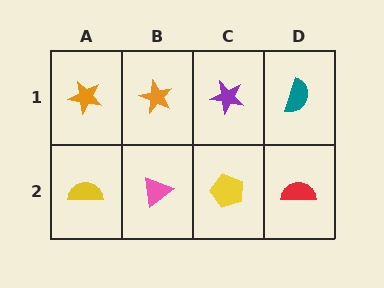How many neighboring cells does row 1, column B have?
3.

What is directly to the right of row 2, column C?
A red semicircle.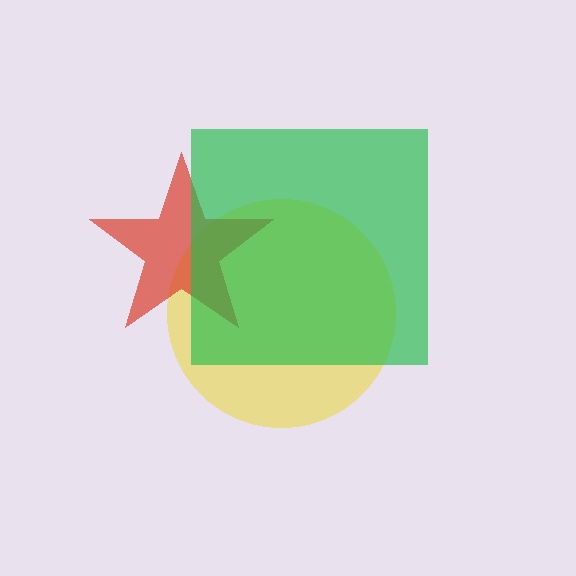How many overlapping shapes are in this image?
There are 3 overlapping shapes in the image.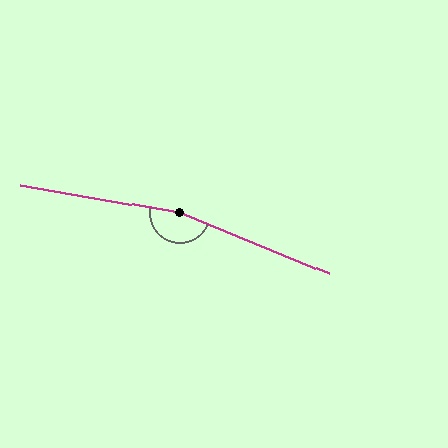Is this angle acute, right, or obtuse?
It is obtuse.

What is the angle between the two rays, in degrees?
Approximately 168 degrees.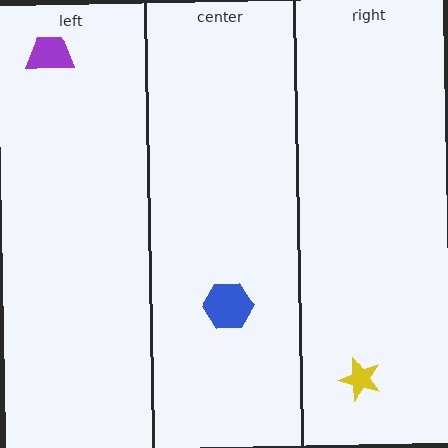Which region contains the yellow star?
The right region.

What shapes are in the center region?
The blue hexagon.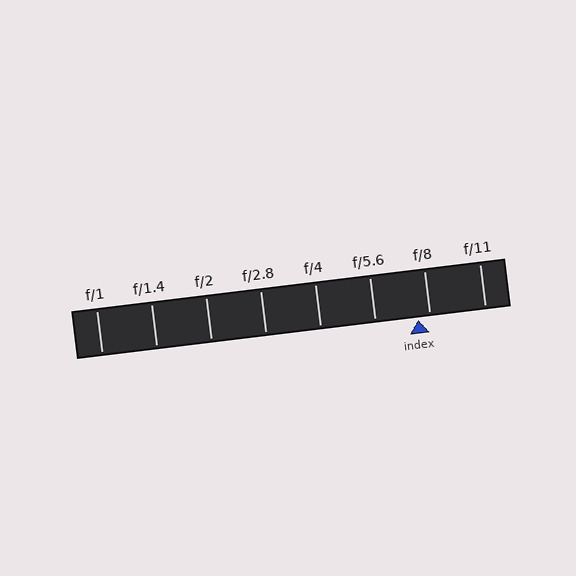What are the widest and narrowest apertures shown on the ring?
The widest aperture shown is f/1 and the narrowest is f/11.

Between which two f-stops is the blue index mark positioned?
The index mark is between f/5.6 and f/8.